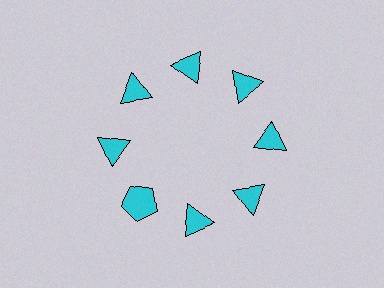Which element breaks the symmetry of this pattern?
The cyan pentagon at roughly the 8 o'clock position breaks the symmetry. All other shapes are cyan triangles.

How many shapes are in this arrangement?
There are 8 shapes arranged in a ring pattern.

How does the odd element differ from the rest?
It has a different shape: pentagon instead of triangle.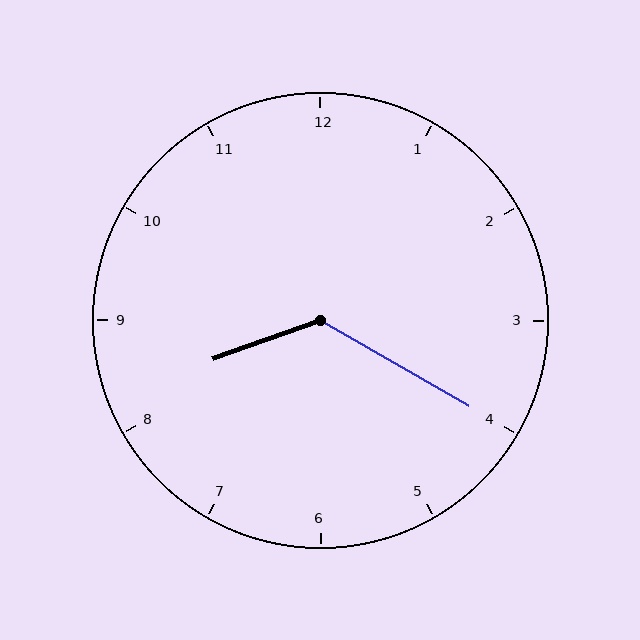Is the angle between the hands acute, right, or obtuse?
It is obtuse.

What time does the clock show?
8:20.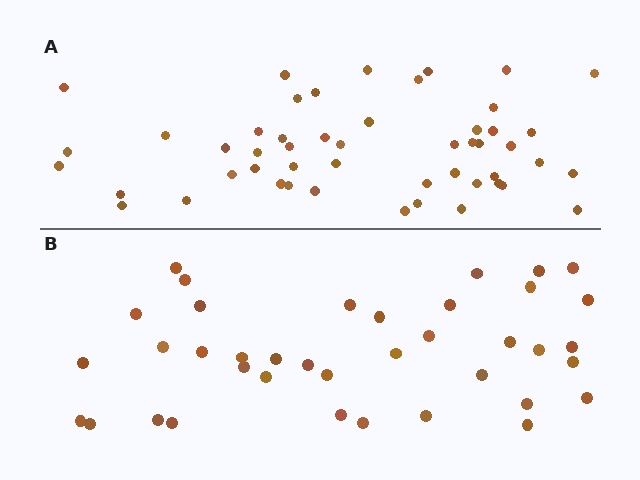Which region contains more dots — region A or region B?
Region A (the top region) has more dots.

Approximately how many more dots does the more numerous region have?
Region A has roughly 12 or so more dots than region B.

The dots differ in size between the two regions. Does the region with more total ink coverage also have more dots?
No. Region B has more total ink coverage because its dots are larger, but region A actually contains more individual dots. Total area can be misleading — the number of items is what matters here.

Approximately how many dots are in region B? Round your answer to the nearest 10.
About 40 dots. (The exact count is 38, which rounds to 40.)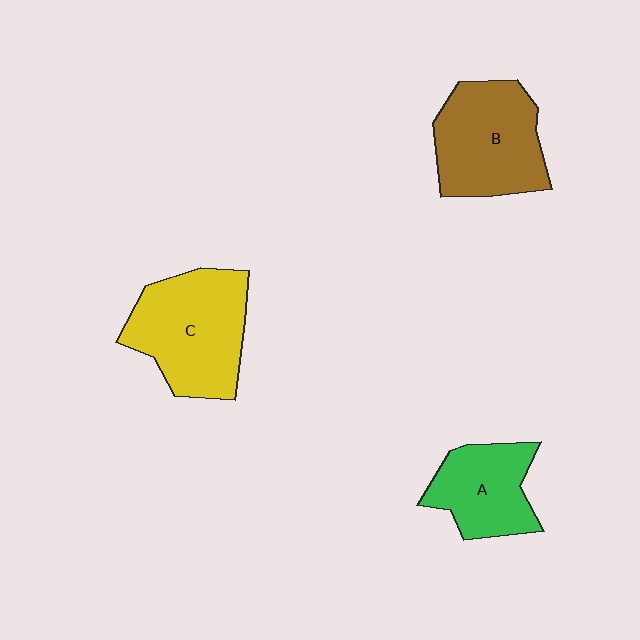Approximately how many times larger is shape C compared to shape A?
Approximately 1.5 times.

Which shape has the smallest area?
Shape A (green).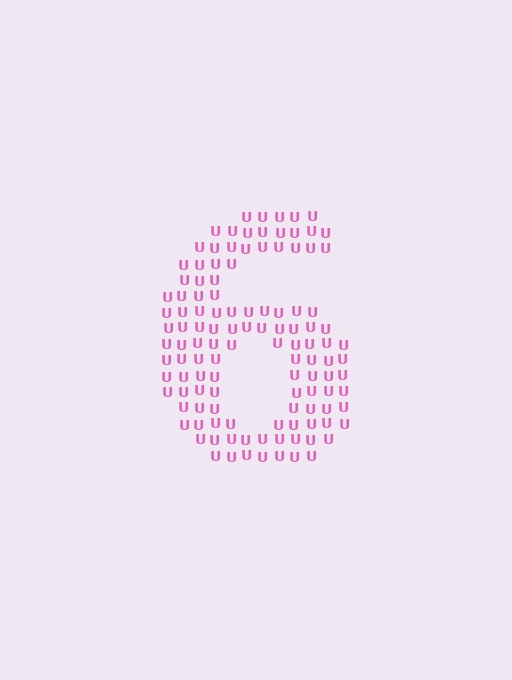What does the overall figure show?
The overall figure shows the digit 6.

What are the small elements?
The small elements are letter U's.